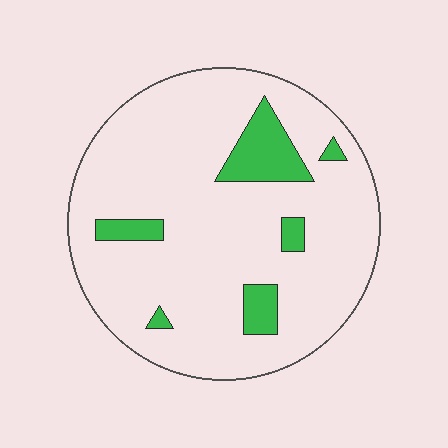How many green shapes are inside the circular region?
6.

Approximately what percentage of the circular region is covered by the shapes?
Approximately 10%.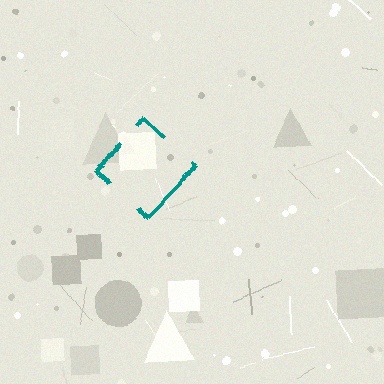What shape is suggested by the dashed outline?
The dashed outline suggests a diamond.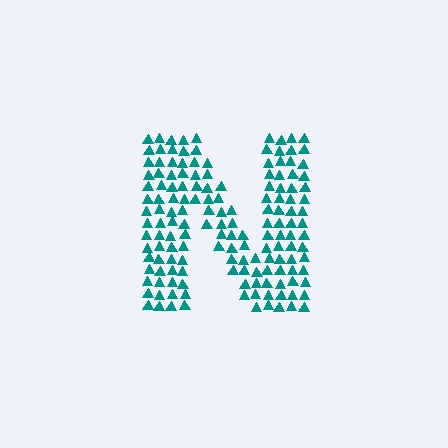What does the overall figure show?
The overall figure shows the letter N.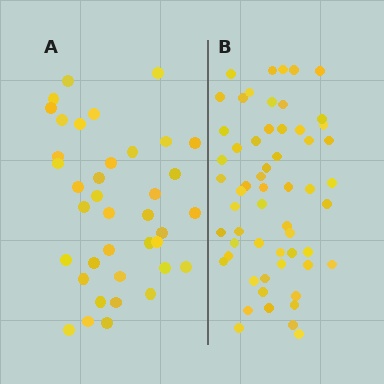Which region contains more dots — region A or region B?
Region B (the right region) has more dots.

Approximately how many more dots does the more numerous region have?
Region B has approximately 20 more dots than region A.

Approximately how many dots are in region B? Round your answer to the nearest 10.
About 60 dots. (The exact count is 58, which rounds to 60.)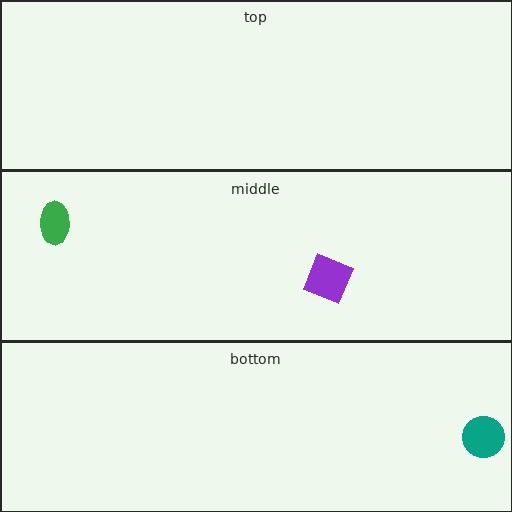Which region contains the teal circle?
The bottom region.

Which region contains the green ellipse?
The middle region.